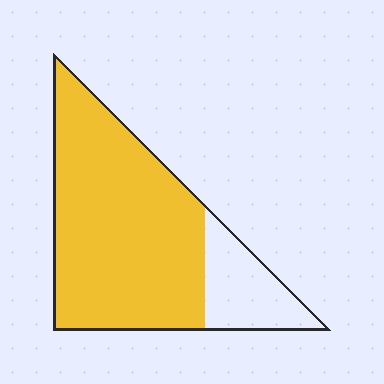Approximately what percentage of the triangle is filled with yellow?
Approximately 80%.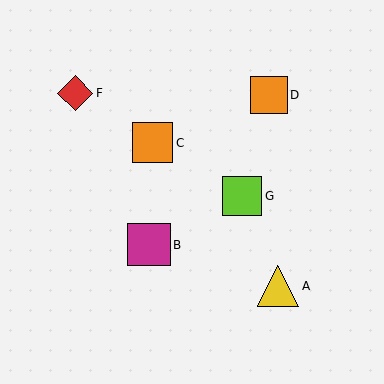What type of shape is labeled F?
Shape F is a red diamond.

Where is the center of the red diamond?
The center of the red diamond is at (75, 93).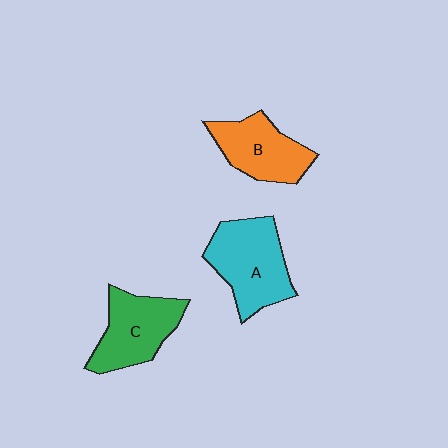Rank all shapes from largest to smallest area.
From largest to smallest: A (cyan), C (green), B (orange).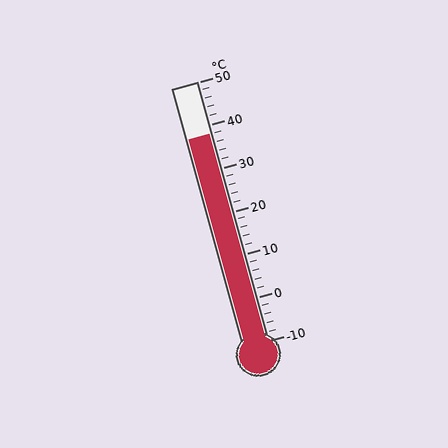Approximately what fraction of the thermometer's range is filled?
The thermometer is filled to approximately 80% of its range.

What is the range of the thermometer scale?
The thermometer scale ranges from -10°C to 50°C.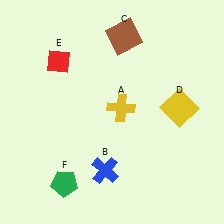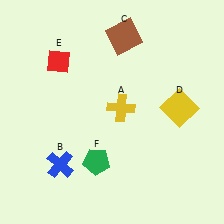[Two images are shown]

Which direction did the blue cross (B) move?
The blue cross (B) moved left.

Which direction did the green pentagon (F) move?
The green pentagon (F) moved right.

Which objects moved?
The objects that moved are: the blue cross (B), the green pentagon (F).